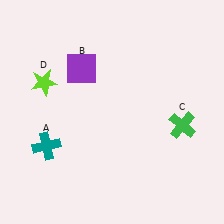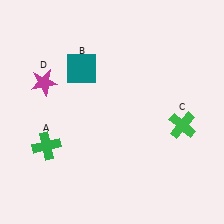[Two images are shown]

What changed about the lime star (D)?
In Image 1, D is lime. In Image 2, it changed to magenta.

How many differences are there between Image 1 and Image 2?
There are 3 differences between the two images.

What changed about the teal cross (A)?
In Image 1, A is teal. In Image 2, it changed to green.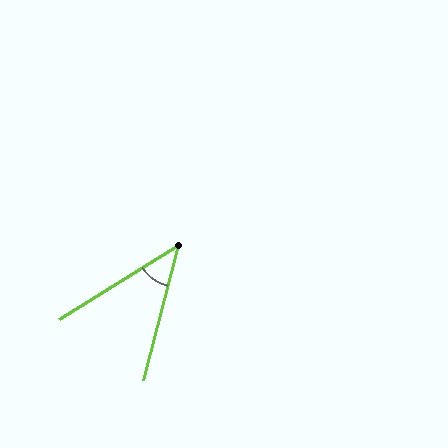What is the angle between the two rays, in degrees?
Approximately 44 degrees.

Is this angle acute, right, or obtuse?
It is acute.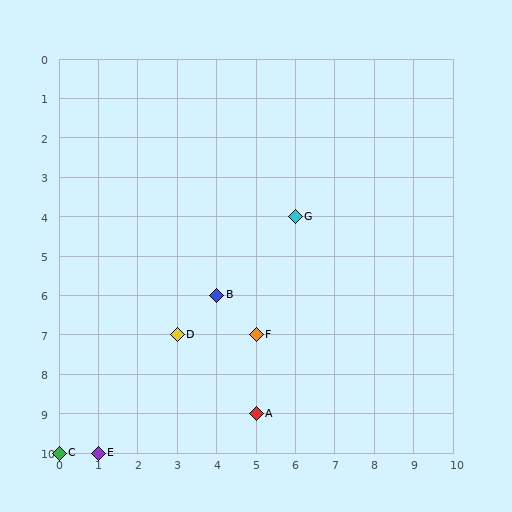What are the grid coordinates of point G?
Point G is at grid coordinates (6, 4).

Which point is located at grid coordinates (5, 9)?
Point A is at (5, 9).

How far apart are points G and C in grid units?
Points G and C are 6 columns and 6 rows apart (about 8.5 grid units diagonally).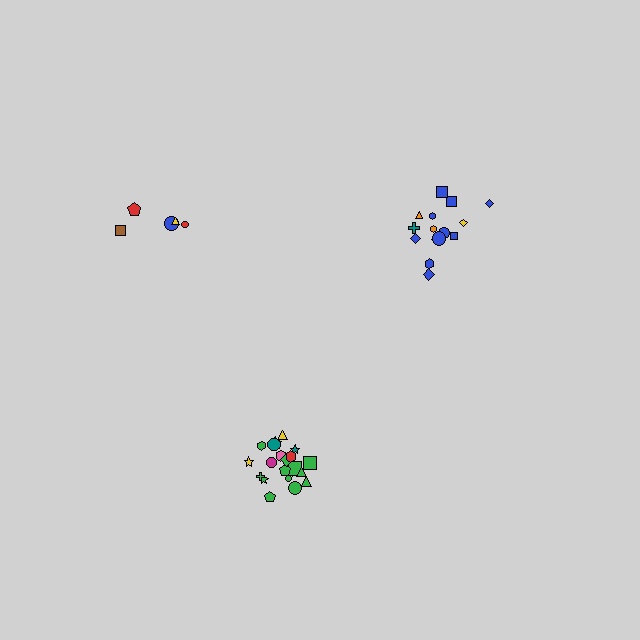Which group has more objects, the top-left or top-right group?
The top-right group.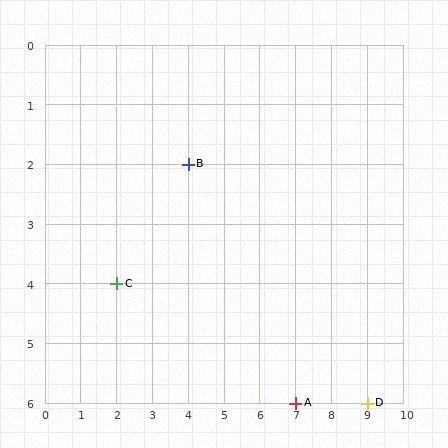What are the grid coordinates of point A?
Point A is at grid coordinates (7, 6).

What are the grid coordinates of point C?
Point C is at grid coordinates (2, 4).